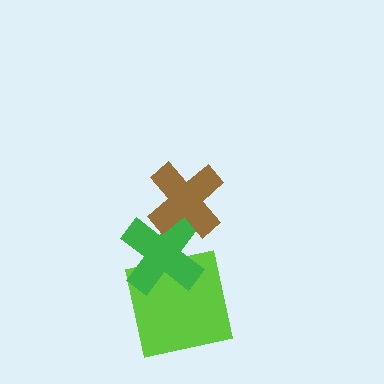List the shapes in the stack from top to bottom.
From top to bottom: the brown cross, the green cross, the lime square.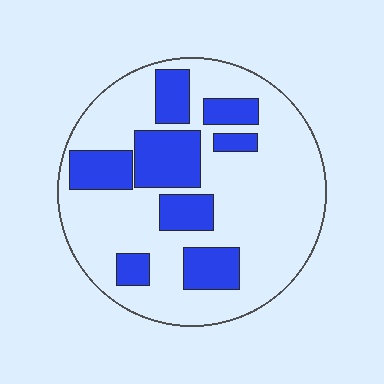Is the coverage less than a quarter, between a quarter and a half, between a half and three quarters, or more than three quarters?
Between a quarter and a half.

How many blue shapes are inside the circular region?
8.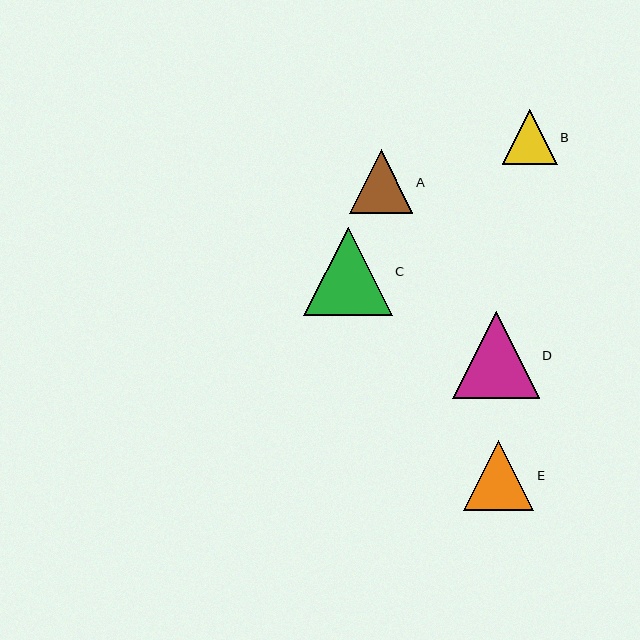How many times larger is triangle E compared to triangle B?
Triangle E is approximately 1.3 times the size of triangle B.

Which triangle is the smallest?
Triangle B is the smallest with a size of approximately 55 pixels.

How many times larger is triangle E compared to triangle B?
Triangle E is approximately 1.3 times the size of triangle B.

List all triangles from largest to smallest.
From largest to smallest: C, D, E, A, B.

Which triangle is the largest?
Triangle C is the largest with a size of approximately 88 pixels.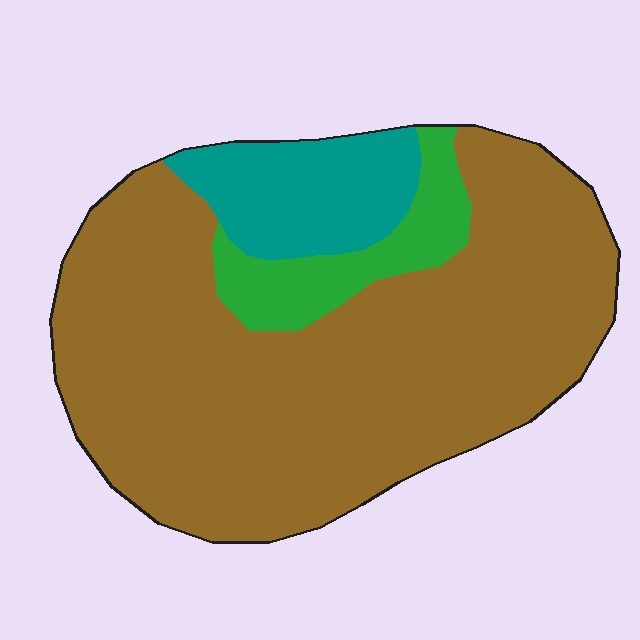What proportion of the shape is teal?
Teal takes up less than a sixth of the shape.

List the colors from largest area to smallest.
From largest to smallest: brown, teal, green.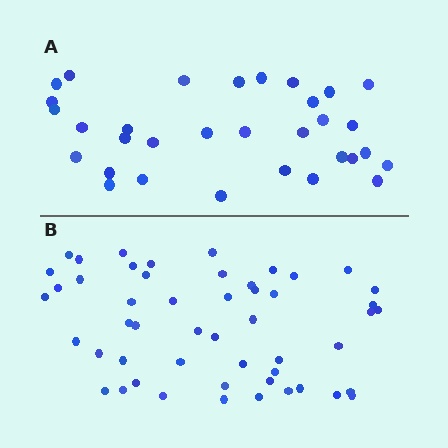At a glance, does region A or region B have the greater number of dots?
Region B (the bottom region) has more dots.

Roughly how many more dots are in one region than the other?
Region B has approximately 20 more dots than region A.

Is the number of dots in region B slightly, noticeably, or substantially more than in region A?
Region B has substantially more. The ratio is roughly 1.6 to 1.